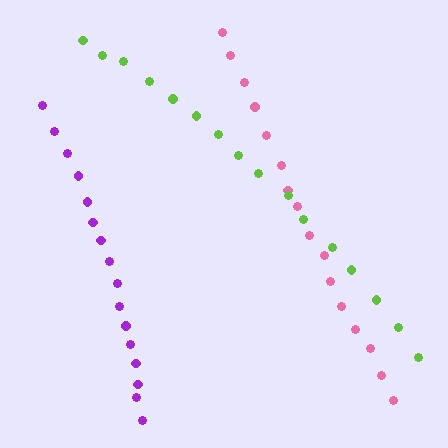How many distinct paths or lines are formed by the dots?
There are 3 distinct paths.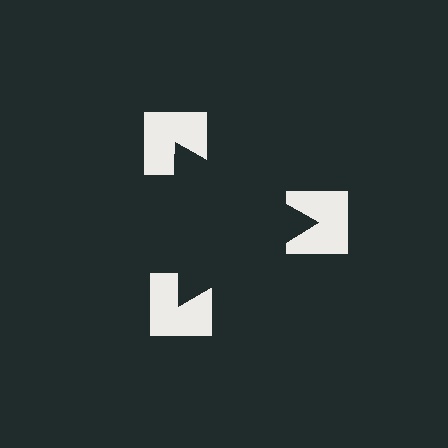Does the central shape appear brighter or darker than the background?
It typically appears slightly darker than the background, even though no actual brightness change is drawn.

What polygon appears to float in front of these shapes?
An illusory triangle — its edges are inferred from the aligned wedge cuts in the notched squares, not physically drawn.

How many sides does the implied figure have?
3 sides.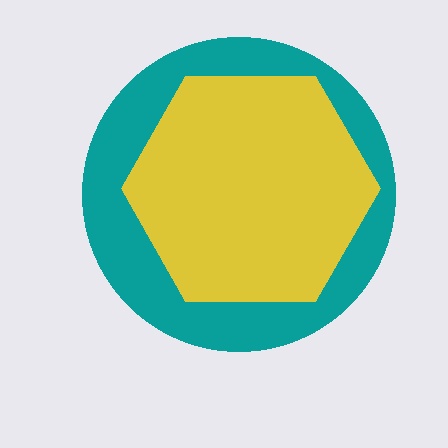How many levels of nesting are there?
2.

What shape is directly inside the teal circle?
The yellow hexagon.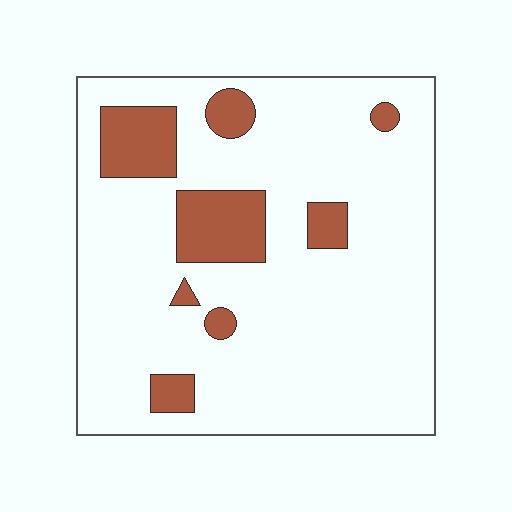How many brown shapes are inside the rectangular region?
8.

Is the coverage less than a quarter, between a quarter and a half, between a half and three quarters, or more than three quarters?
Less than a quarter.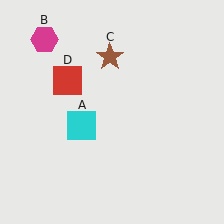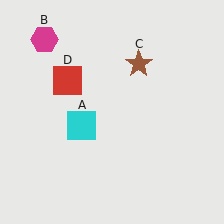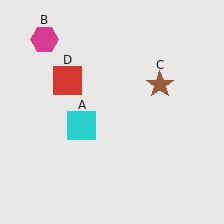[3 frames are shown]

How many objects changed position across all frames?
1 object changed position: brown star (object C).